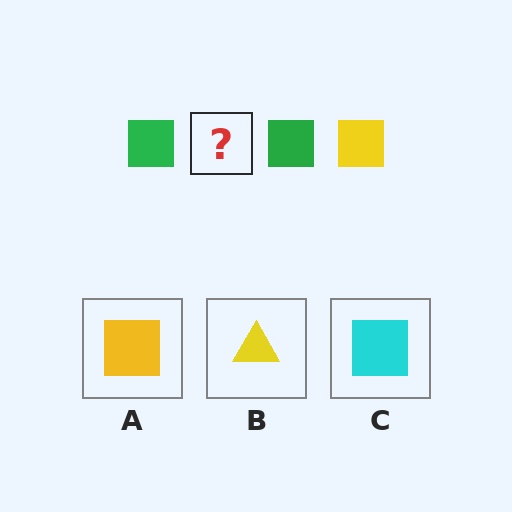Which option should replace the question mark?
Option A.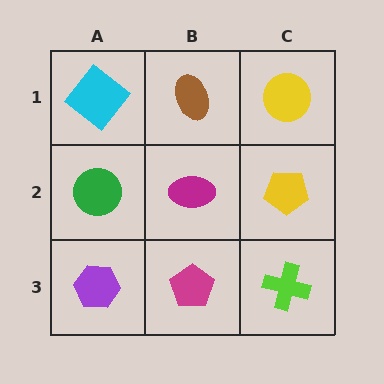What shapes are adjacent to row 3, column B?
A magenta ellipse (row 2, column B), a purple hexagon (row 3, column A), a lime cross (row 3, column C).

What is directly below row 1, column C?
A yellow pentagon.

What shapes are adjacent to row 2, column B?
A brown ellipse (row 1, column B), a magenta pentagon (row 3, column B), a green circle (row 2, column A), a yellow pentagon (row 2, column C).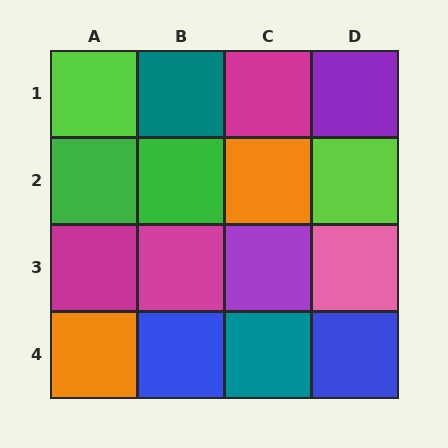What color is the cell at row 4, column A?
Orange.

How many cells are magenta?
3 cells are magenta.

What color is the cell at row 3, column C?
Purple.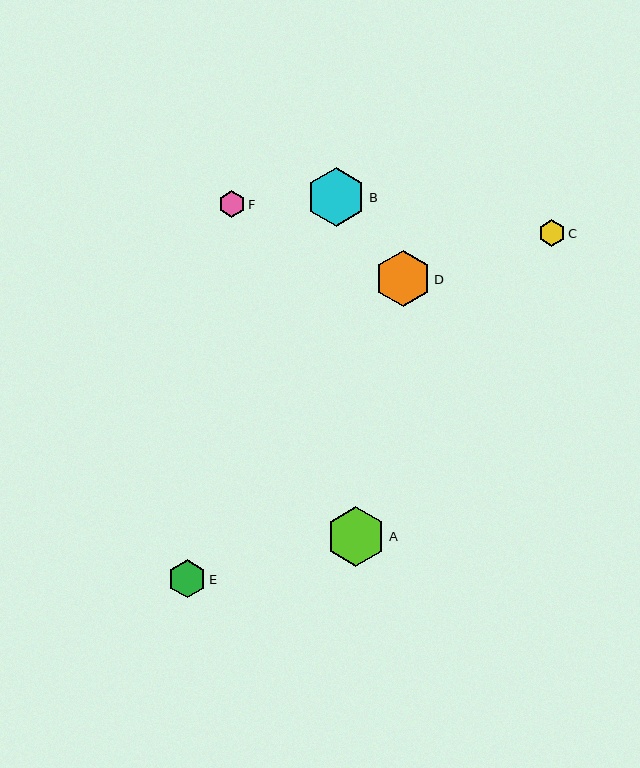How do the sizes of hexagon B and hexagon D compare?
Hexagon B and hexagon D are approximately the same size.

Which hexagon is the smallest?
Hexagon F is the smallest with a size of approximately 27 pixels.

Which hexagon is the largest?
Hexagon A is the largest with a size of approximately 59 pixels.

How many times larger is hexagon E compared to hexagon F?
Hexagon E is approximately 1.4 times the size of hexagon F.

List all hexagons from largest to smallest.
From largest to smallest: A, B, D, E, C, F.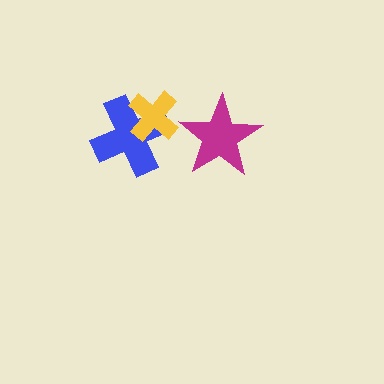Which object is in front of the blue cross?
The yellow cross is in front of the blue cross.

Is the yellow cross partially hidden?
No, no other shape covers it.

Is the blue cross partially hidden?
Yes, it is partially covered by another shape.